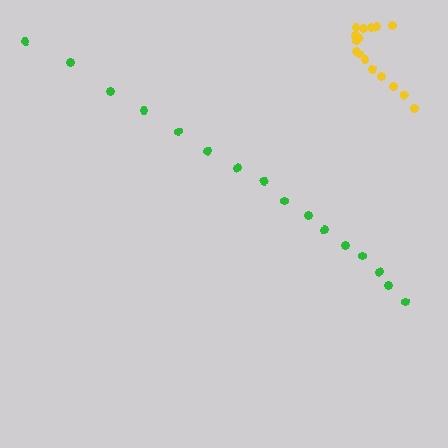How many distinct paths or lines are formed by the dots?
There are 2 distinct paths.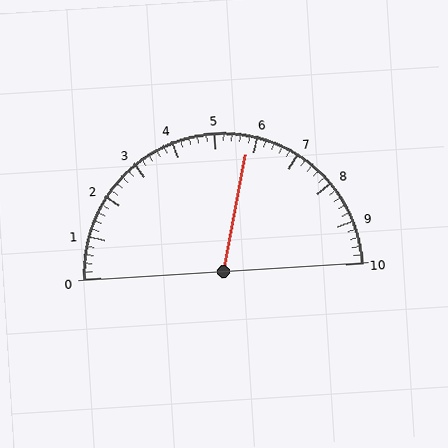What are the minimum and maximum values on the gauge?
The gauge ranges from 0 to 10.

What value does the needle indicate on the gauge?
The needle indicates approximately 5.8.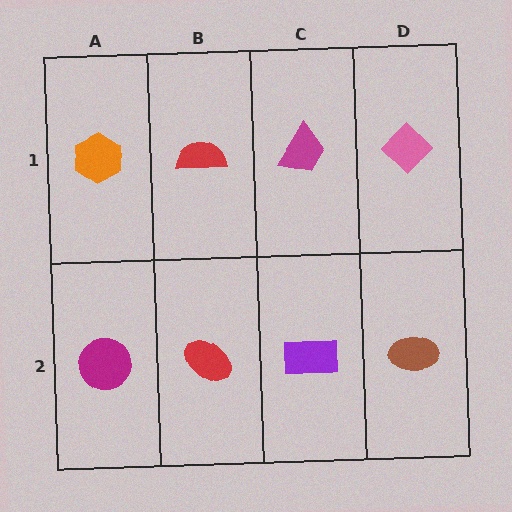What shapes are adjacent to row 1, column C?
A purple rectangle (row 2, column C), a red semicircle (row 1, column B), a pink diamond (row 1, column D).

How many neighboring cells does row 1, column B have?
3.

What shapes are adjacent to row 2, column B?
A red semicircle (row 1, column B), a magenta circle (row 2, column A), a purple rectangle (row 2, column C).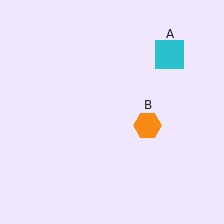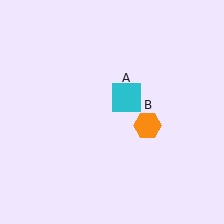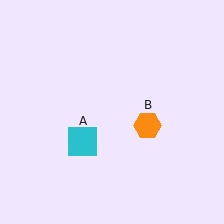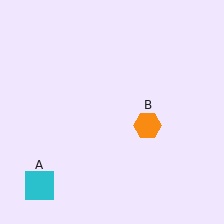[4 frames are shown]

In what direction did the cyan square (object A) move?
The cyan square (object A) moved down and to the left.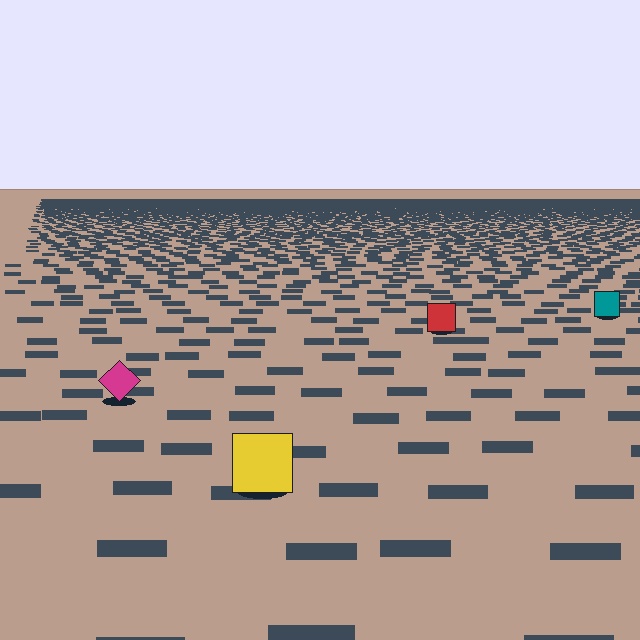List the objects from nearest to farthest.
From nearest to farthest: the yellow square, the magenta diamond, the red square, the teal square.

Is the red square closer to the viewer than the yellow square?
No. The yellow square is closer — you can tell from the texture gradient: the ground texture is coarser near it.